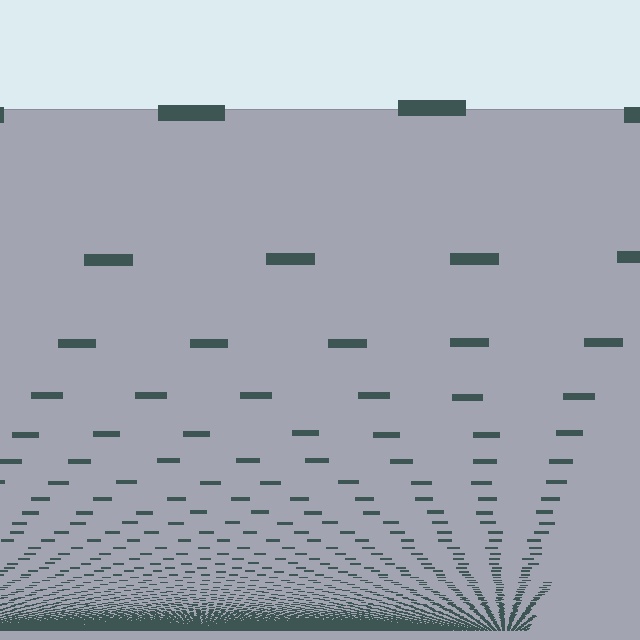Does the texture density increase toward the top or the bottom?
Density increases toward the bottom.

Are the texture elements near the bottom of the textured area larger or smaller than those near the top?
Smaller. The gradient is inverted — elements near the bottom are smaller and denser.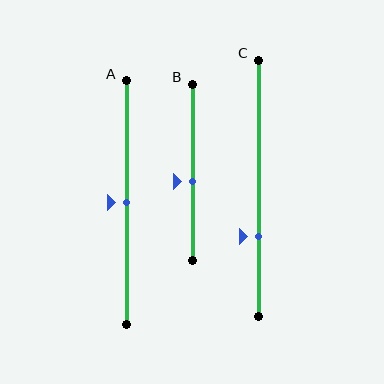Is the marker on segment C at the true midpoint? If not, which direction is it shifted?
No, the marker on segment C is shifted downward by about 19% of the segment length.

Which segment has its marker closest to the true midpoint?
Segment A has its marker closest to the true midpoint.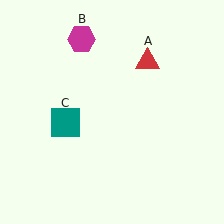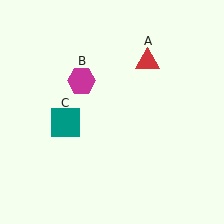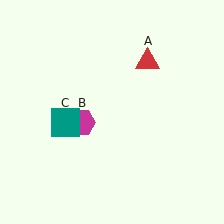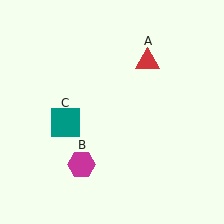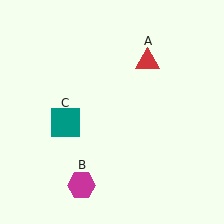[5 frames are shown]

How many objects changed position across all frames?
1 object changed position: magenta hexagon (object B).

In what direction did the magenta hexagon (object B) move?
The magenta hexagon (object B) moved down.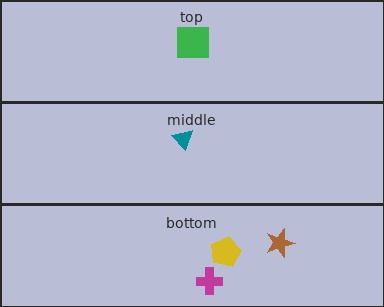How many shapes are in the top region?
1.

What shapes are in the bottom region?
The brown star, the yellow pentagon, the magenta cross.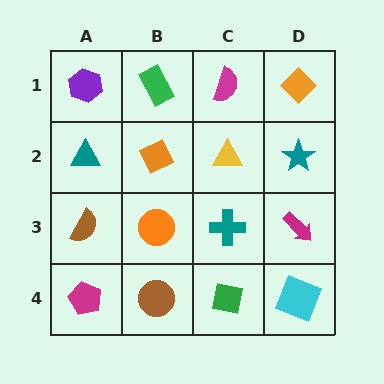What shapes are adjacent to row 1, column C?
A yellow triangle (row 2, column C), a green rectangle (row 1, column B), an orange diamond (row 1, column D).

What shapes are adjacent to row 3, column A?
A teal triangle (row 2, column A), a magenta pentagon (row 4, column A), an orange circle (row 3, column B).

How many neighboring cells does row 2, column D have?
3.